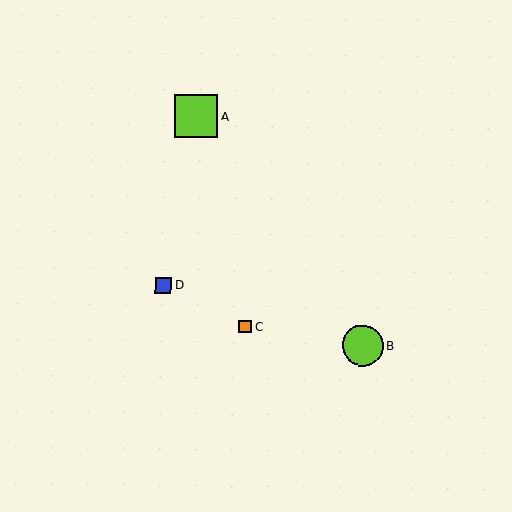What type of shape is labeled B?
Shape B is a lime circle.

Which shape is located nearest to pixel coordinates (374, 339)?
The lime circle (labeled B) at (363, 345) is nearest to that location.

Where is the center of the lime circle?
The center of the lime circle is at (363, 345).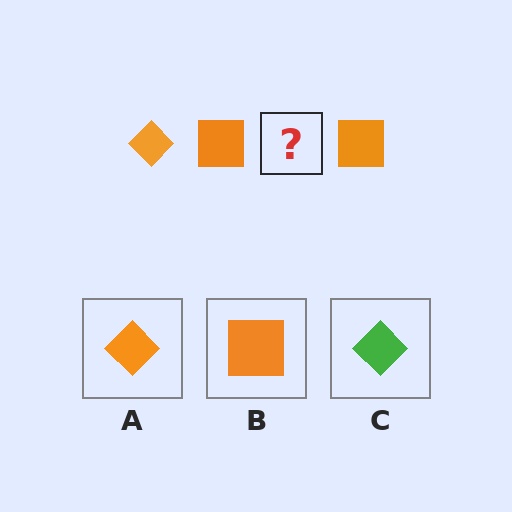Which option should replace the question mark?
Option A.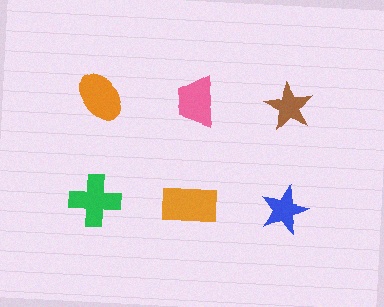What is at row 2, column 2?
An orange rectangle.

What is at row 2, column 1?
A green cross.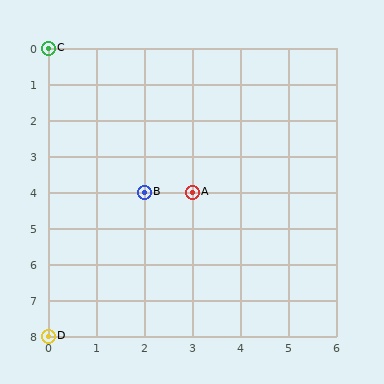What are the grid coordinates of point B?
Point B is at grid coordinates (2, 4).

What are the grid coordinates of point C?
Point C is at grid coordinates (0, 0).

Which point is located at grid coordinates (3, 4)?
Point A is at (3, 4).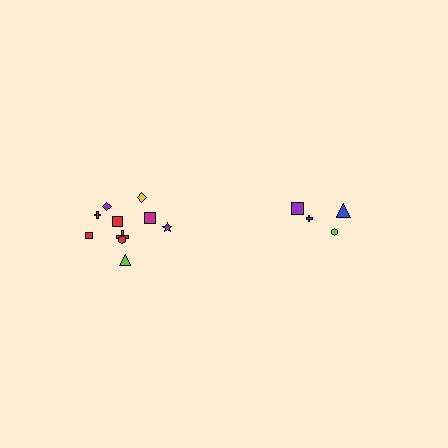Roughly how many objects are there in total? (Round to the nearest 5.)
Roughly 15 objects in total.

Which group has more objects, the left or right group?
The left group.